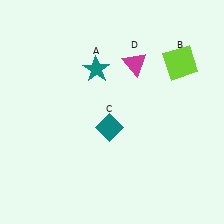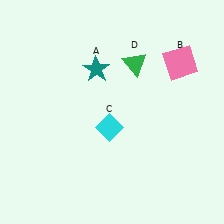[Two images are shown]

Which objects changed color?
B changed from lime to pink. C changed from teal to cyan. D changed from magenta to green.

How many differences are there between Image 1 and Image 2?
There are 3 differences between the two images.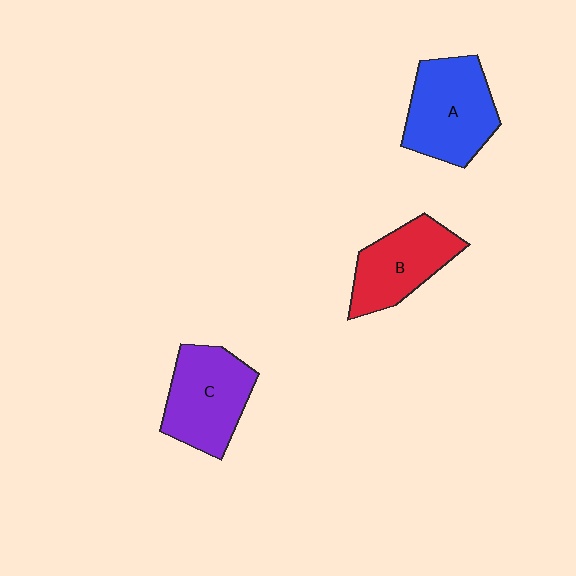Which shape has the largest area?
Shape A (blue).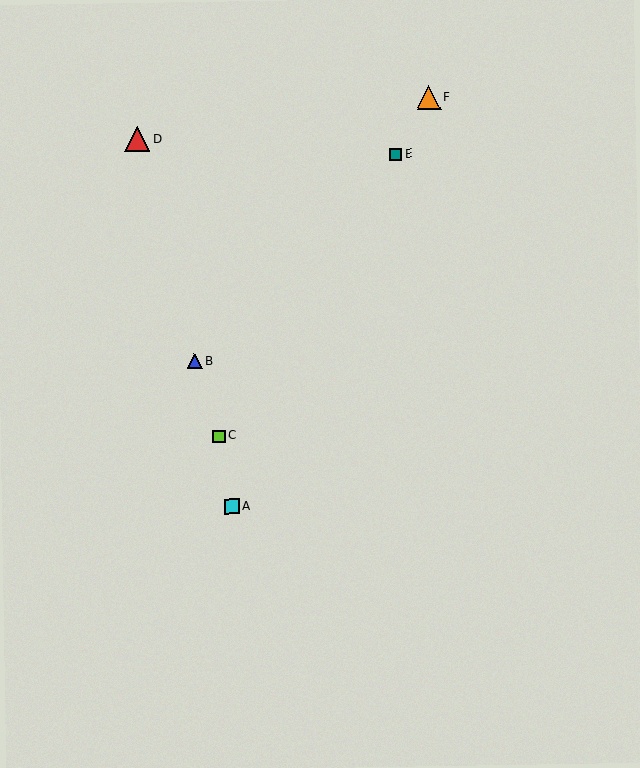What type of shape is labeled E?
Shape E is a teal square.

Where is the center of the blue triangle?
The center of the blue triangle is at (194, 361).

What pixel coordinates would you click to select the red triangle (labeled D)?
Click at (137, 139) to select the red triangle D.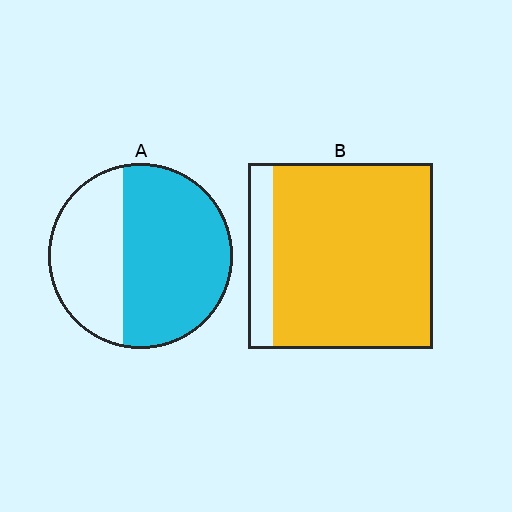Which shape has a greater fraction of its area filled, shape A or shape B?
Shape B.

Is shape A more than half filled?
Yes.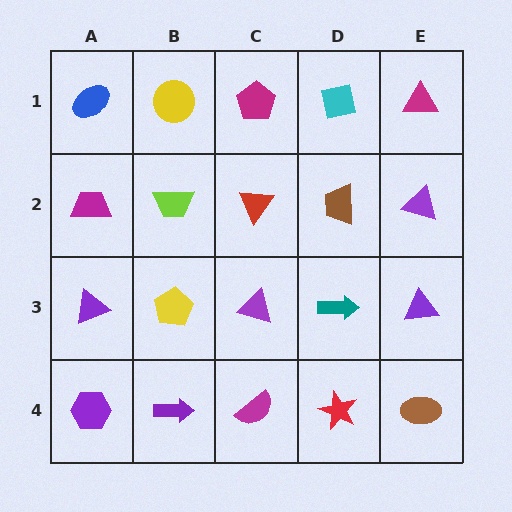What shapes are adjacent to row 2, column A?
A blue ellipse (row 1, column A), a purple triangle (row 3, column A), a lime trapezoid (row 2, column B).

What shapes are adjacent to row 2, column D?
A cyan square (row 1, column D), a teal arrow (row 3, column D), a red triangle (row 2, column C), a purple triangle (row 2, column E).